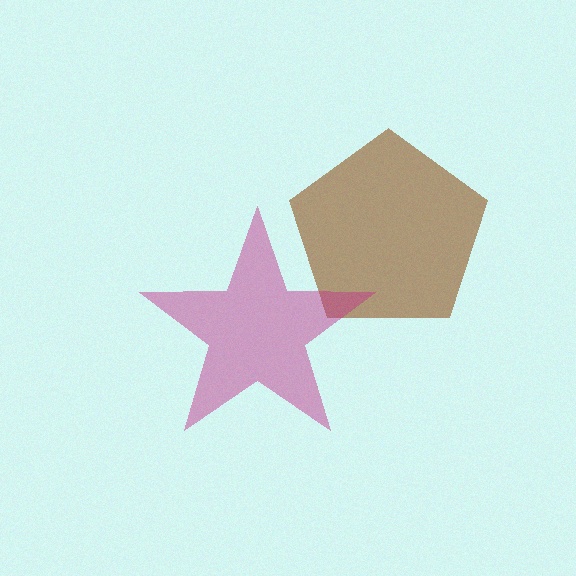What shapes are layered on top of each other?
The layered shapes are: a brown pentagon, a magenta star.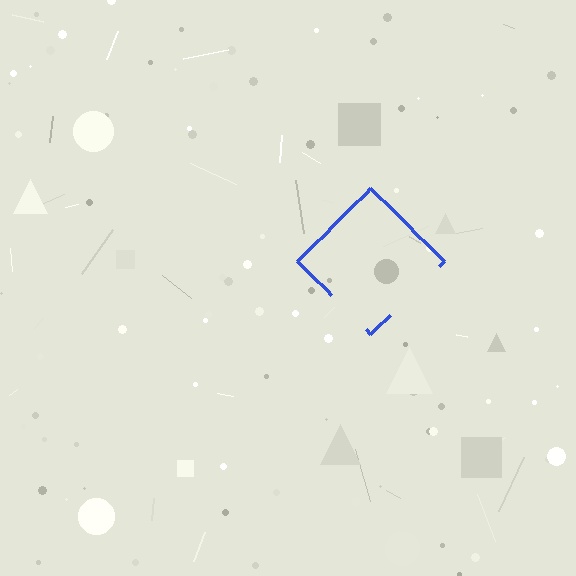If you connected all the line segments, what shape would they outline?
They would outline a diamond.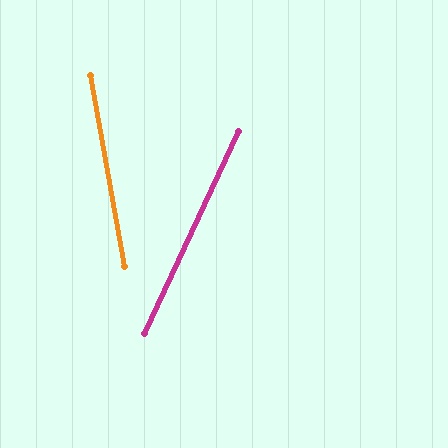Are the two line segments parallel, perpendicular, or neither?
Neither parallel nor perpendicular — they differ by about 35°.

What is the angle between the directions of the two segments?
Approximately 35 degrees.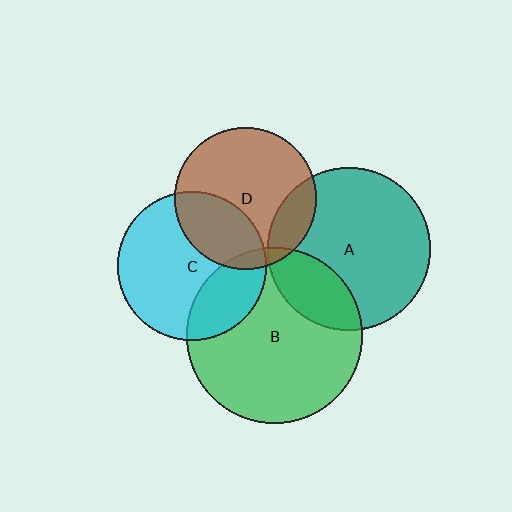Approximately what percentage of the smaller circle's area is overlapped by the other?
Approximately 5%.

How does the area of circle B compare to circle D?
Approximately 1.5 times.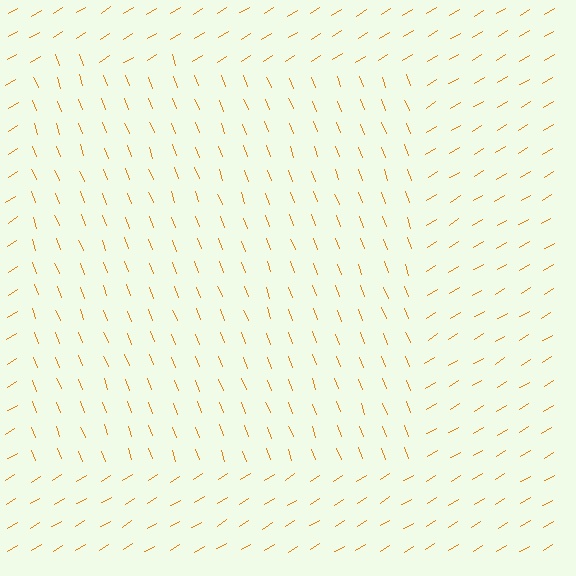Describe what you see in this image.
The image is filled with small orange line segments. A rectangle region in the image has lines oriented differently from the surrounding lines, creating a visible texture boundary.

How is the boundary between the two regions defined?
The boundary is defined purely by a change in line orientation (approximately 80 degrees difference). All lines are the same color and thickness.